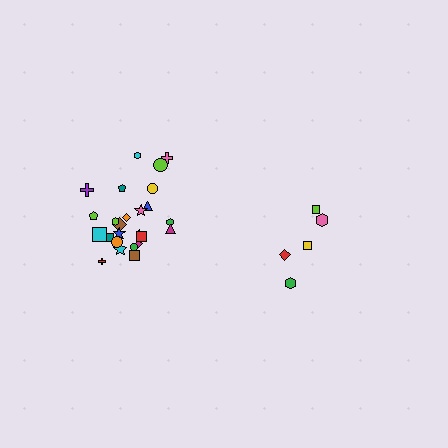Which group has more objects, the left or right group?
The left group.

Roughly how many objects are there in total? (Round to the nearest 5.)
Roughly 30 objects in total.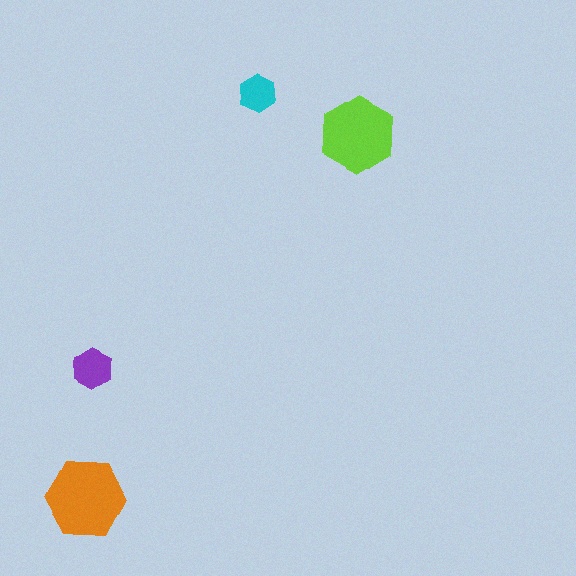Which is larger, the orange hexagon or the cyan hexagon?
The orange one.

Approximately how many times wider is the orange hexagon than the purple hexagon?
About 2 times wider.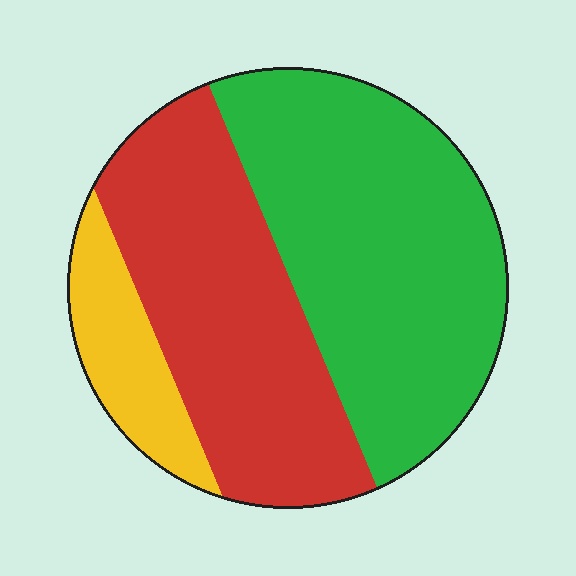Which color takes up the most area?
Green, at roughly 50%.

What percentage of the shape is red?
Red covers roughly 40% of the shape.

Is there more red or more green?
Green.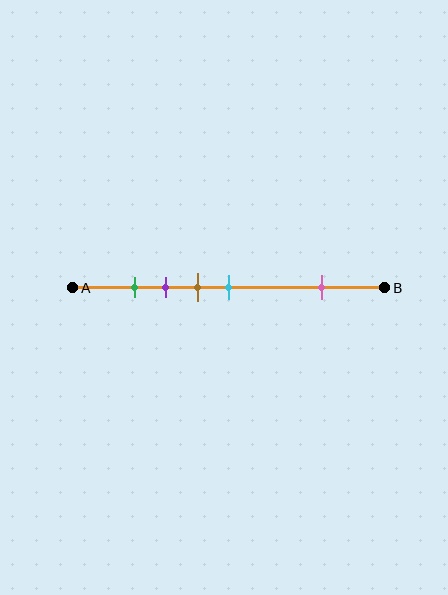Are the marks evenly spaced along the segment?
No, the marks are not evenly spaced.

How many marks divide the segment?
There are 5 marks dividing the segment.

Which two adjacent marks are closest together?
The green and purple marks are the closest adjacent pair.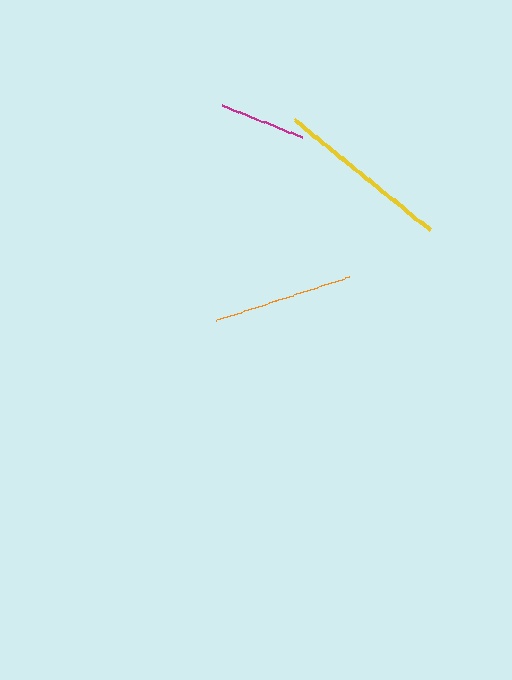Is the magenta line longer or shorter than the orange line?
The orange line is longer than the magenta line.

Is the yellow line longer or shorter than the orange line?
The yellow line is longer than the orange line.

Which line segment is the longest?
The yellow line is the longest at approximately 174 pixels.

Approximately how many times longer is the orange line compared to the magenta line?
The orange line is approximately 1.6 times the length of the magenta line.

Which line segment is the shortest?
The magenta line is the shortest at approximately 86 pixels.